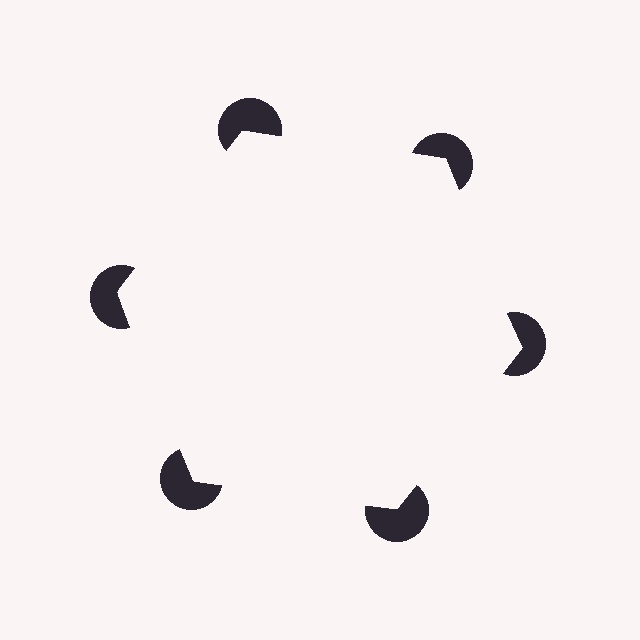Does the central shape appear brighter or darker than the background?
It typically appears slightly brighter than the background, even though no actual brightness change is drawn.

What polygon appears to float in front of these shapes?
An illusory hexagon — its edges are inferred from the aligned wedge cuts in the pac-man discs, not physically drawn.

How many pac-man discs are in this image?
There are 6 — one at each vertex of the illusory hexagon.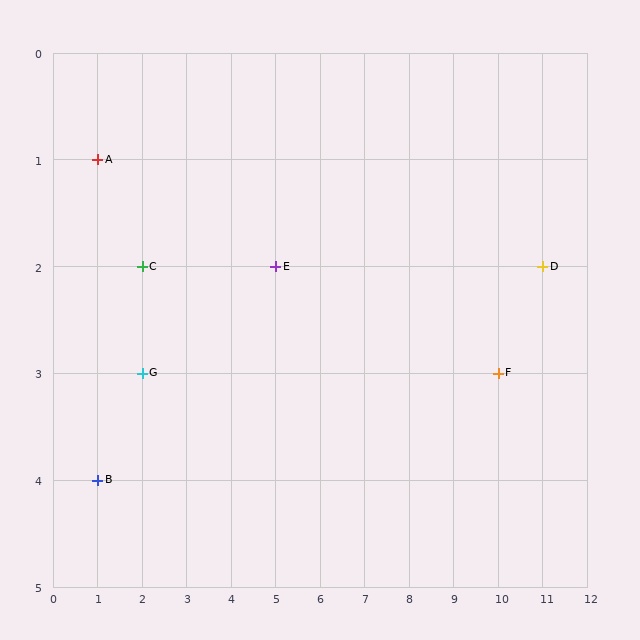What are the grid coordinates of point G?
Point G is at grid coordinates (2, 3).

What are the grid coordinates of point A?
Point A is at grid coordinates (1, 1).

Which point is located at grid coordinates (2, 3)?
Point G is at (2, 3).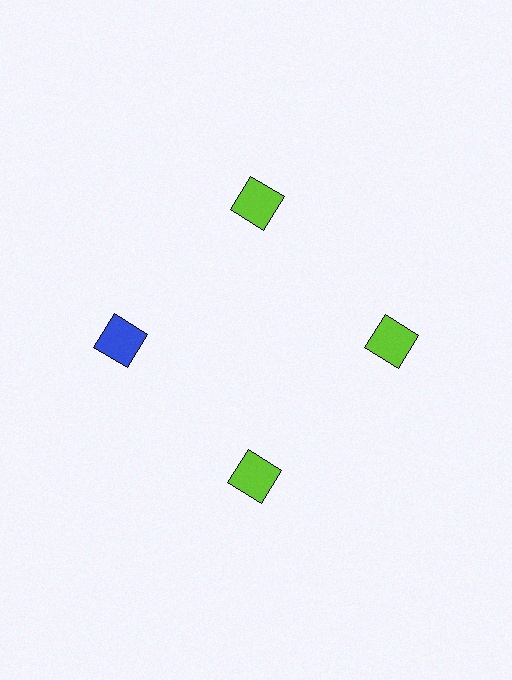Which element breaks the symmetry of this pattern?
The blue square at roughly the 9 o'clock position breaks the symmetry. All other shapes are lime squares.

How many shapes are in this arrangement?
There are 4 shapes arranged in a ring pattern.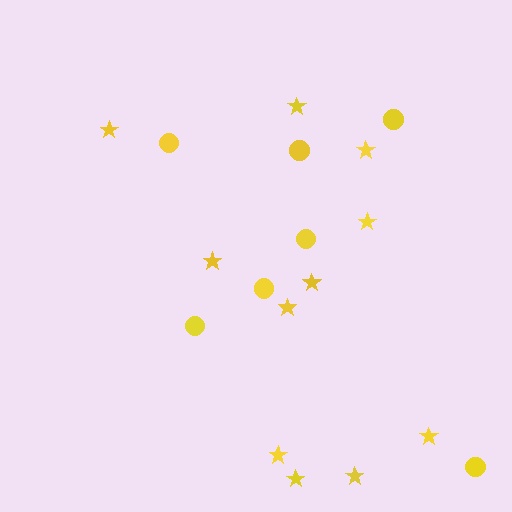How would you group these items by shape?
There are 2 groups: one group of circles (7) and one group of stars (11).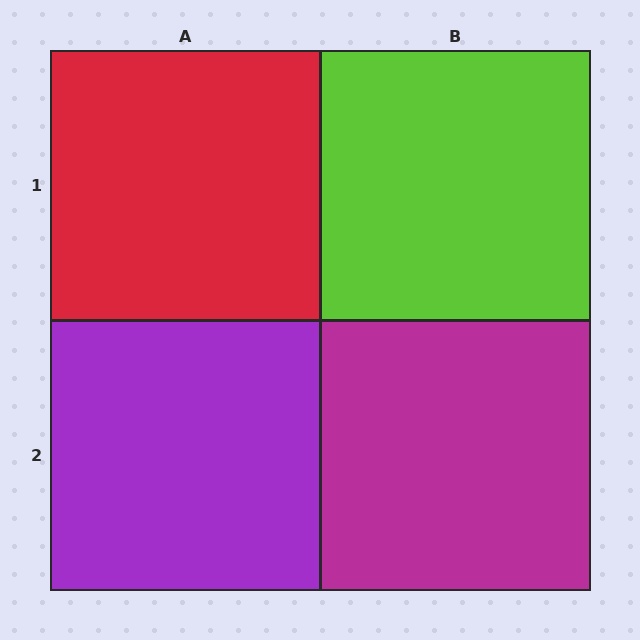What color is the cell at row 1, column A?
Red.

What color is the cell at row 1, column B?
Lime.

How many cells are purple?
1 cell is purple.